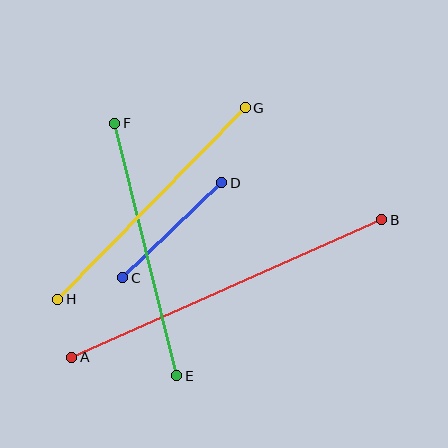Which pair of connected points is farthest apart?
Points A and B are farthest apart.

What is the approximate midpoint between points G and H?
The midpoint is at approximately (151, 204) pixels.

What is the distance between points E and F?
The distance is approximately 260 pixels.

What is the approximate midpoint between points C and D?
The midpoint is at approximately (172, 230) pixels.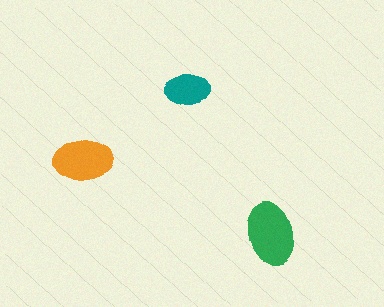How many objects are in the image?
There are 3 objects in the image.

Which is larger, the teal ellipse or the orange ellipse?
The orange one.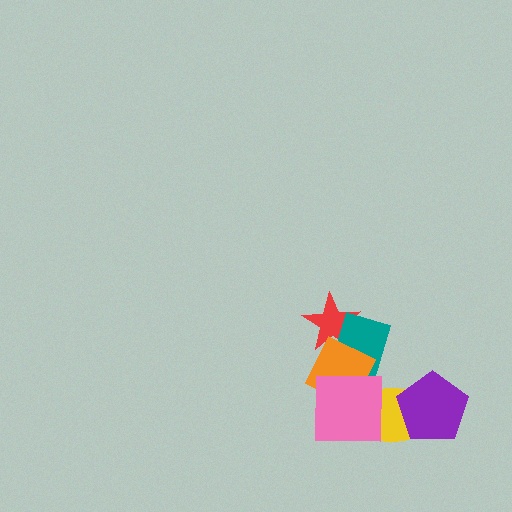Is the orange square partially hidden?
Yes, it is partially covered by another shape.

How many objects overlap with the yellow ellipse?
3 objects overlap with the yellow ellipse.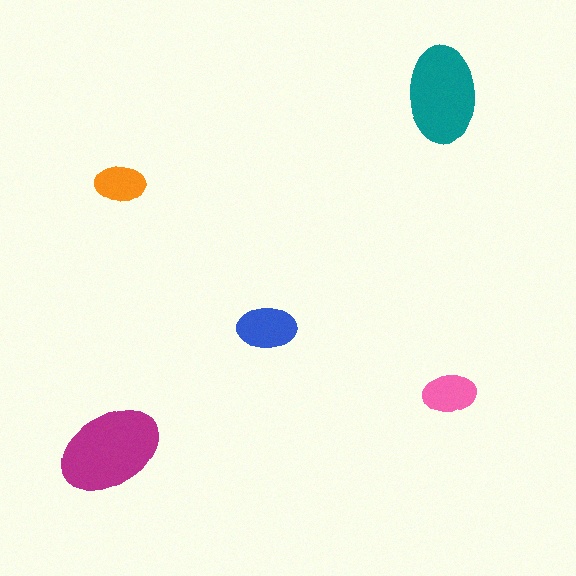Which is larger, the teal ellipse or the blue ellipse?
The teal one.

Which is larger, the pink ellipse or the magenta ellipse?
The magenta one.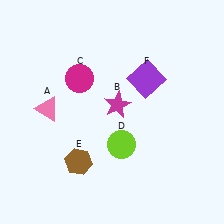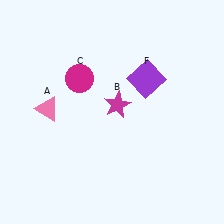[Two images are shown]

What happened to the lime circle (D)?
The lime circle (D) was removed in Image 2. It was in the bottom-right area of Image 1.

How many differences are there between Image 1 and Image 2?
There are 2 differences between the two images.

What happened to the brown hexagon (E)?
The brown hexagon (E) was removed in Image 2. It was in the bottom-left area of Image 1.